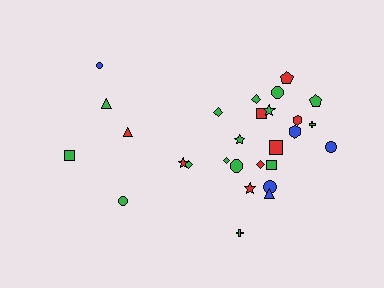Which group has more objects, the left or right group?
The right group.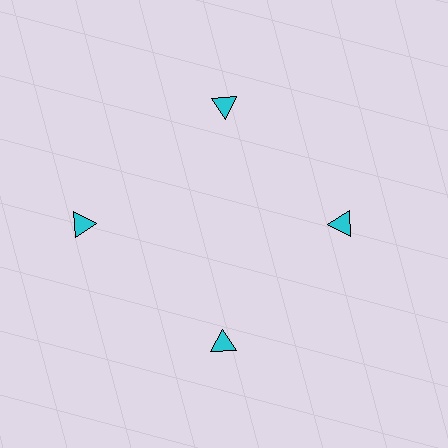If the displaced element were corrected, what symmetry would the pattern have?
It would have 4-fold rotational symmetry — the pattern would map onto itself every 90 degrees.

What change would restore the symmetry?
The symmetry would be restored by moving it inward, back onto the ring so that all 4 triangles sit at equal angles and equal distance from the center.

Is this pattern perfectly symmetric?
No. The 4 cyan triangles are arranged in a ring, but one element near the 9 o'clock position is pushed outward from the center, breaking the 4-fold rotational symmetry.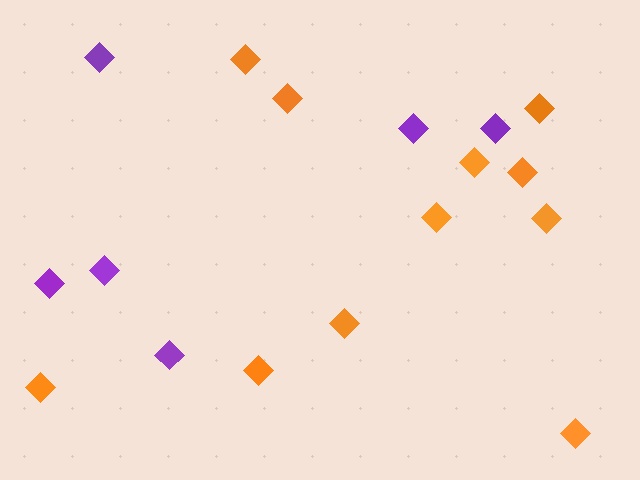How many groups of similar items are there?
There are 2 groups: one group of purple diamonds (6) and one group of orange diamonds (11).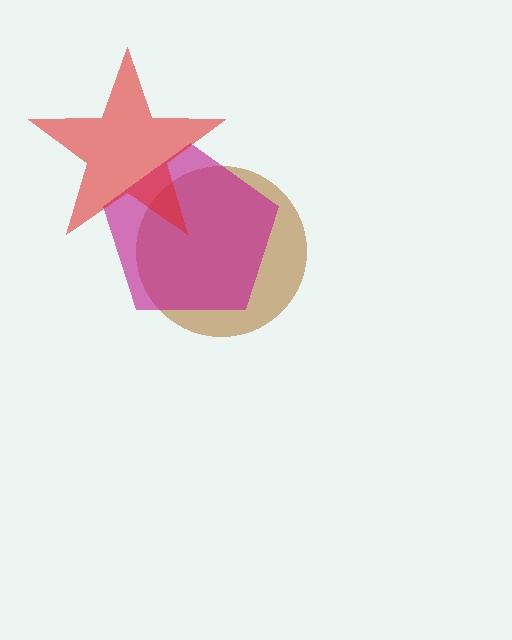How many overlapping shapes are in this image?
There are 3 overlapping shapes in the image.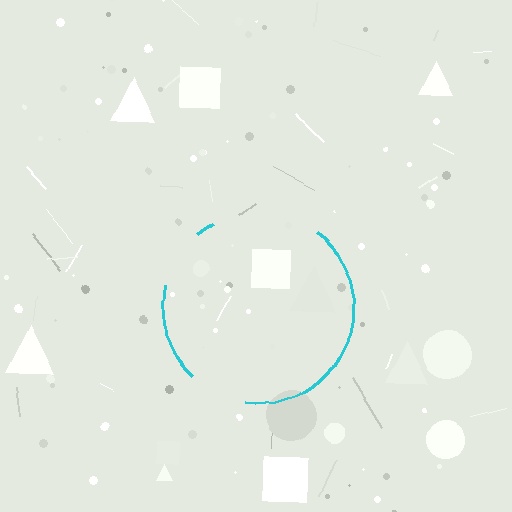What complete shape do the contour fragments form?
The contour fragments form a circle.